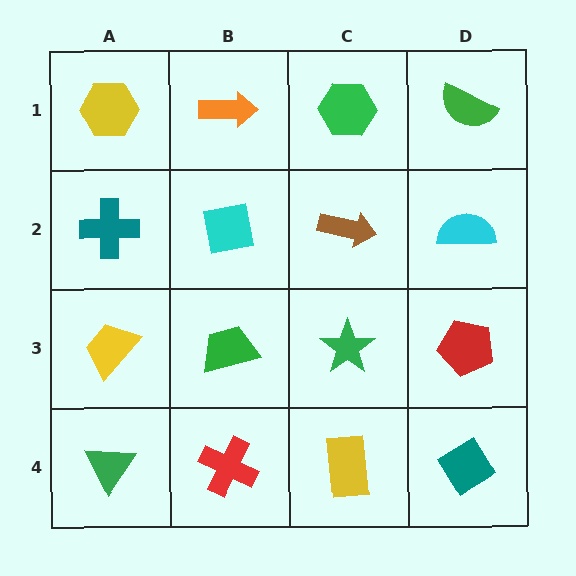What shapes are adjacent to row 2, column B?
An orange arrow (row 1, column B), a green trapezoid (row 3, column B), a teal cross (row 2, column A), a brown arrow (row 2, column C).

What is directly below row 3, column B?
A red cross.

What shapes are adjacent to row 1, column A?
A teal cross (row 2, column A), an orange arrow (row 1, column B).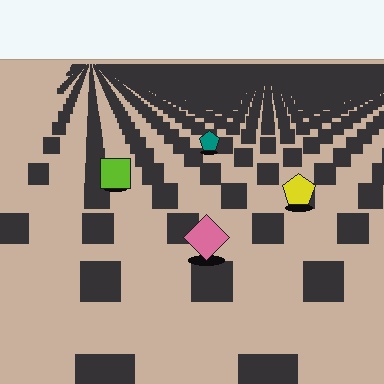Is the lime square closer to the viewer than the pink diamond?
No. The pink diamond is closer — you can tell from the texture gradient: the ground texture is coarser near it.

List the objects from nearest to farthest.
From nearest to farthest: the pink diamond, the yellow pentagon, the lime square, the teal pentagon.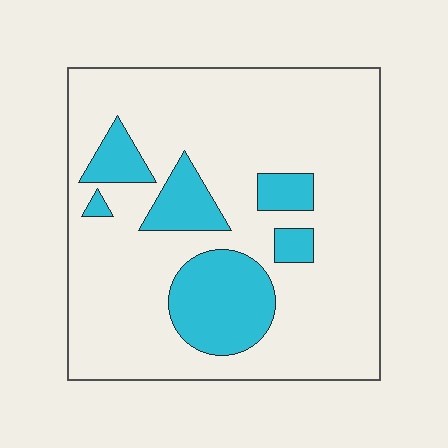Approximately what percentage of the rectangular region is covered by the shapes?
Approximately 20%.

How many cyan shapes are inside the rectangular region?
6.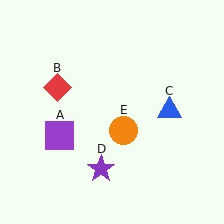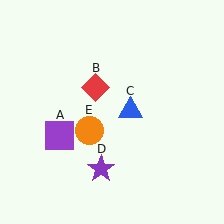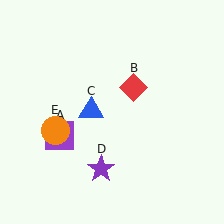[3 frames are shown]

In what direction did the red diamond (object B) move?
The red diamond (object B) moved right.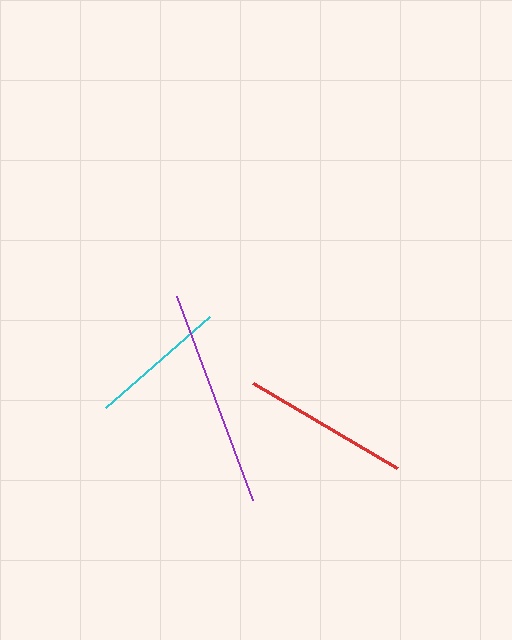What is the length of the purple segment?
The purple segment is approximately 218 pixels long.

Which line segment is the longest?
The purple line is the longest at approximately 218 pixels.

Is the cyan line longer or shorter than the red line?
The red line is longer than the cyan line.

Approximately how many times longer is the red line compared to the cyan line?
The red line is approximately 1.2 times the length of the cyan line.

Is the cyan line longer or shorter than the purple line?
The purple line is longer than the cyan line.